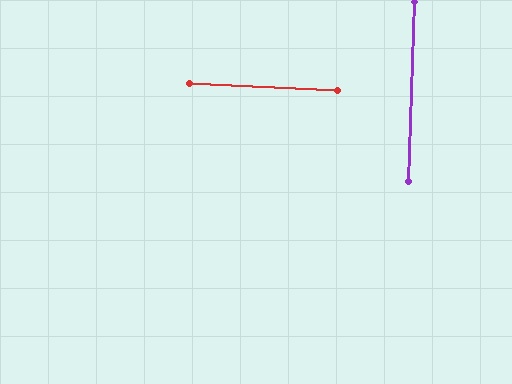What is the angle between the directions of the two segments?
Approximately 89 degrees.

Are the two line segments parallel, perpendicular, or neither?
Perpendicular — they meet at approximately 89°.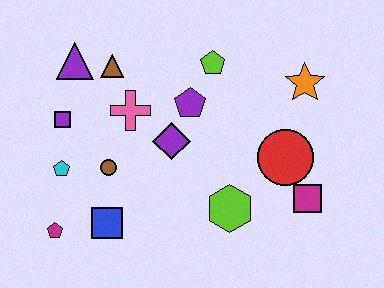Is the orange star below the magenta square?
No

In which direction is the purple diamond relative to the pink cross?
The purple diamond is to the right of the pink cross.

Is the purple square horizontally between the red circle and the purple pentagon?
No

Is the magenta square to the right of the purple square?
Yes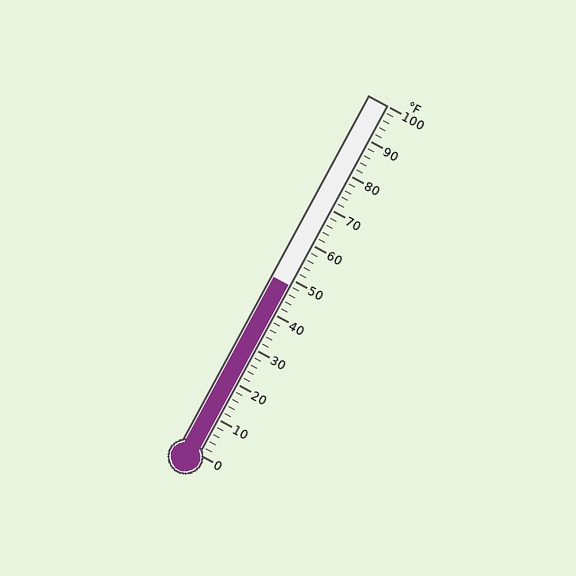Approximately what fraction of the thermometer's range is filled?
The thermometer is filled to approximately 50% of its range.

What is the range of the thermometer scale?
The thermometer scale ranges from 0°F to 100°F.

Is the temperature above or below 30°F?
The temperature is above 30°F.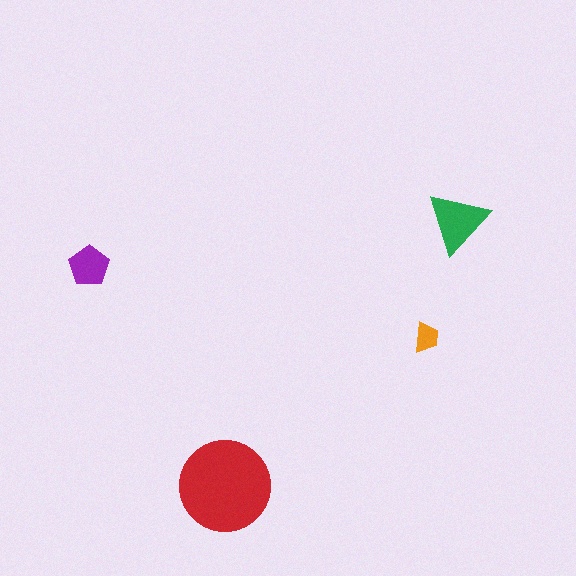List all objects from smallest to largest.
The orange trapezoid, the purple pentagon, the green triangle, the red circle.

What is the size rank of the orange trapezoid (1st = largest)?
4th.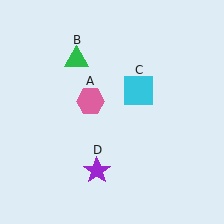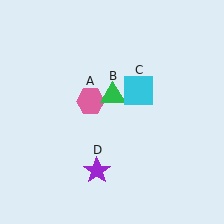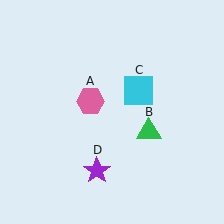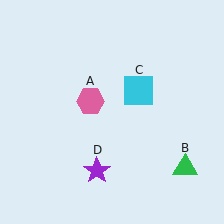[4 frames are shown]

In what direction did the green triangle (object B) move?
The green triangle (object B) moved down and to the right.